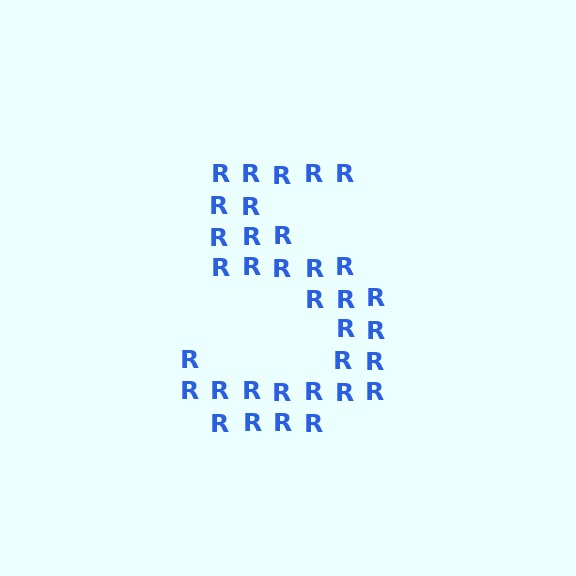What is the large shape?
The large shape is the digit 5.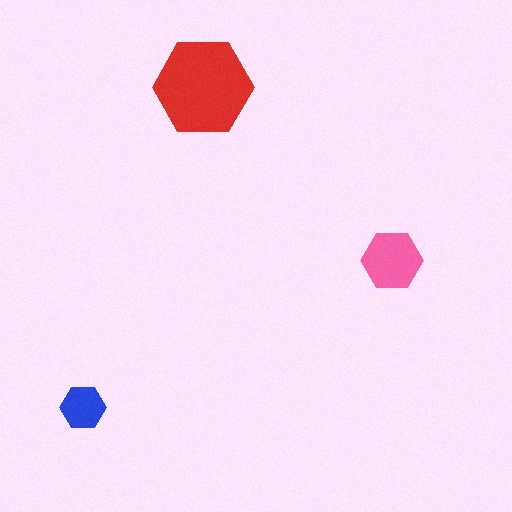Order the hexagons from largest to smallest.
the red one, the pink one, the blue one.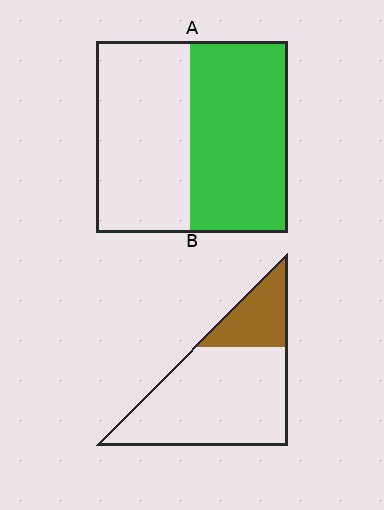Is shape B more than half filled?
No.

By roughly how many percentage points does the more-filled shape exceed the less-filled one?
By roughly 25 percentage points (A over B).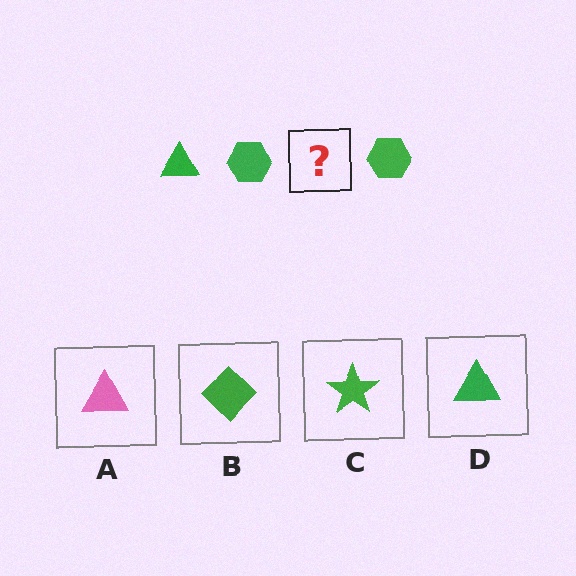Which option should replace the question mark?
Option D.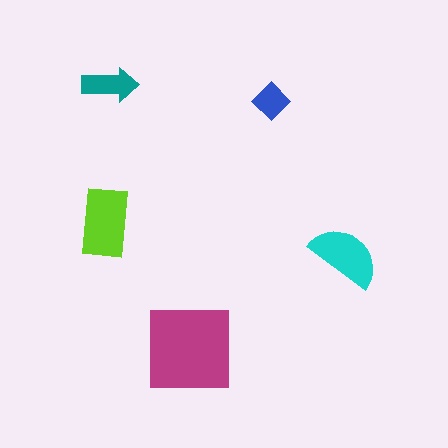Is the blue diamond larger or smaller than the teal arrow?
Smaller.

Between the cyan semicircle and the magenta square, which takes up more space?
The magenta square.